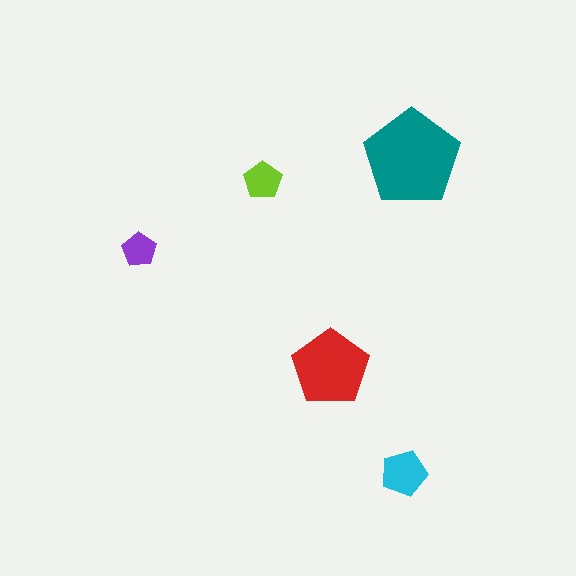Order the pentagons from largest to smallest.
the teal one, the red one, the cyan one, the lime one, the purple one.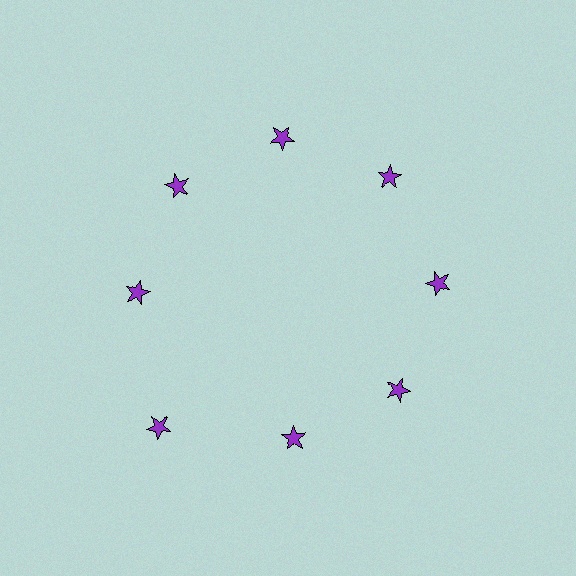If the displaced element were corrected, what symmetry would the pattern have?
It would have 8-fold rotational symmetry — the pattern would map onto itself every 45 degrees.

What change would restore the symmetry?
The symmetry would be restored by moving it inward, back onto the ring so that all 8 stars sit at equal angles and equal distance from the center.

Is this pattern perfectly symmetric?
No. The 8 purple stars are arranged in a ring, but one element near the 8 o'clock position is pushed outward from the center, breaking the 8-fold rotational symmetry.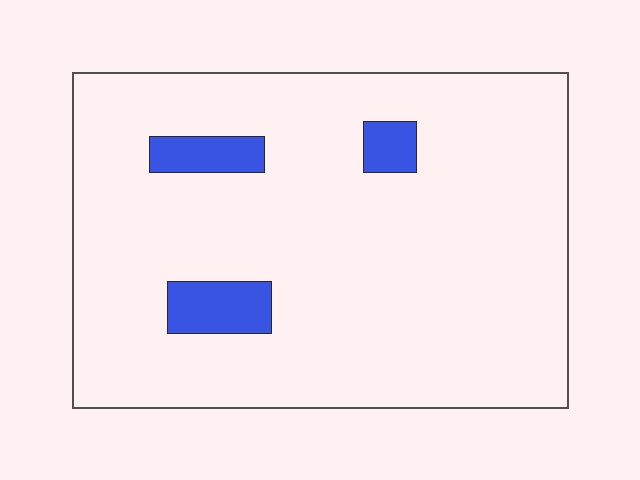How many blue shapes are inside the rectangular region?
3.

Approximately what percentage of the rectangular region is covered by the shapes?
Approximately 10%.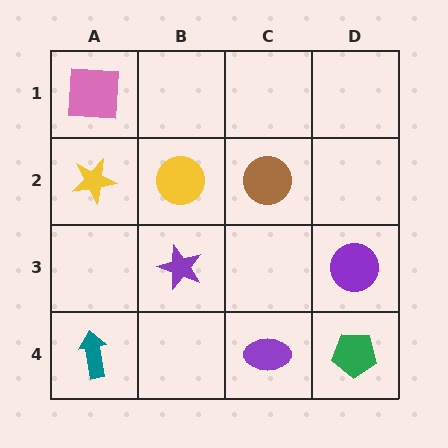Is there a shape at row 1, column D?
No, that cell is empty.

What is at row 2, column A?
A yellow star.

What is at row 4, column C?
A purple ellipse.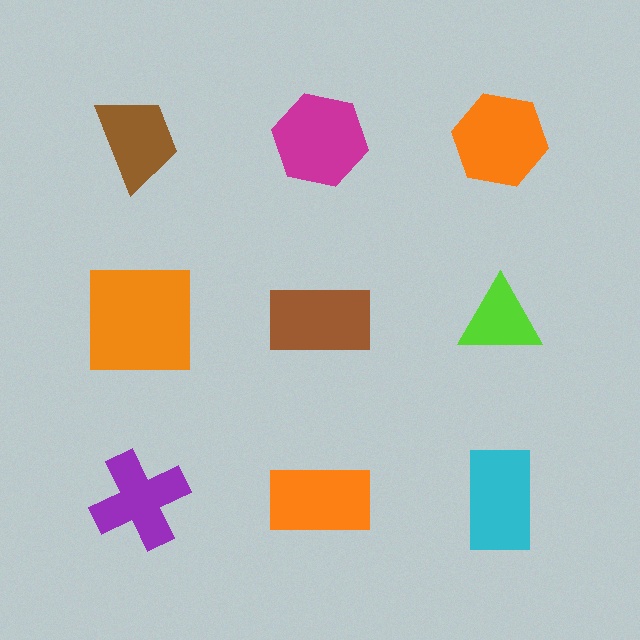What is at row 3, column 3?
A cyan rectangle.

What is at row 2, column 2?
A brown rectangle.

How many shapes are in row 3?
3 shapes.